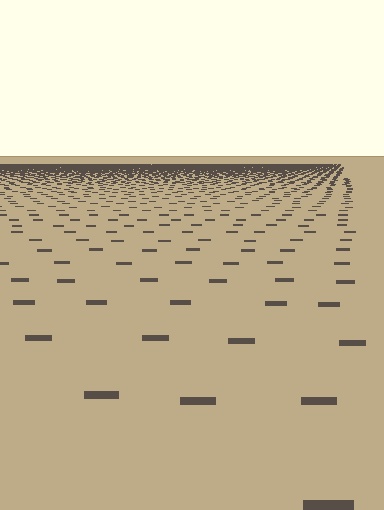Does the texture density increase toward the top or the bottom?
Density increases toward the top.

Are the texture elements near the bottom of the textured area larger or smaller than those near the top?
Larger. Near the bottom, elements are closer to the viewer and appear at a bigger on-screen size.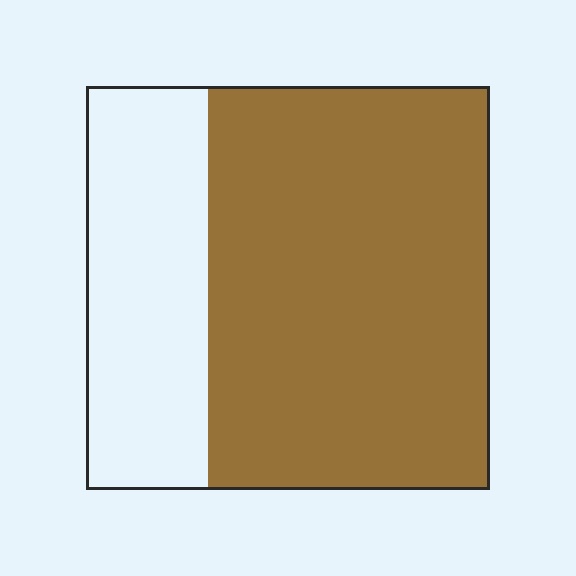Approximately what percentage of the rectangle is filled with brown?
Approximately 70%.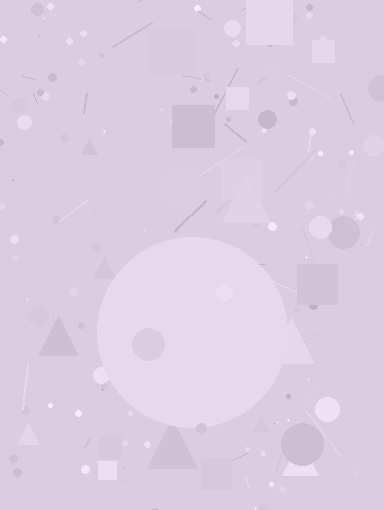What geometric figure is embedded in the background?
A circle is embedded in the background.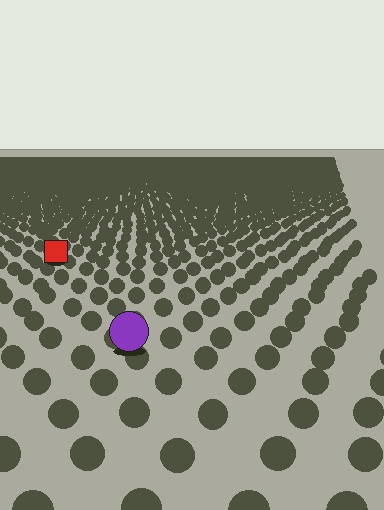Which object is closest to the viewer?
The purple circle is closest. The texture marks near it are larger and more spread out.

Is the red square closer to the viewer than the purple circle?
No. The purple circle is closer — you can tell from the texture gradient: the ground texture is coarser near it.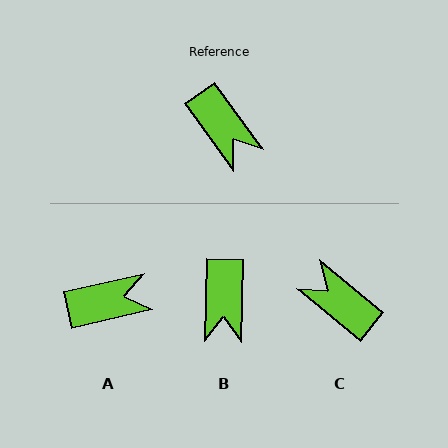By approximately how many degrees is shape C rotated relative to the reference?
Approximately 165 degrees clockwise.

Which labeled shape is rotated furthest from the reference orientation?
C, about 165 degrees away.